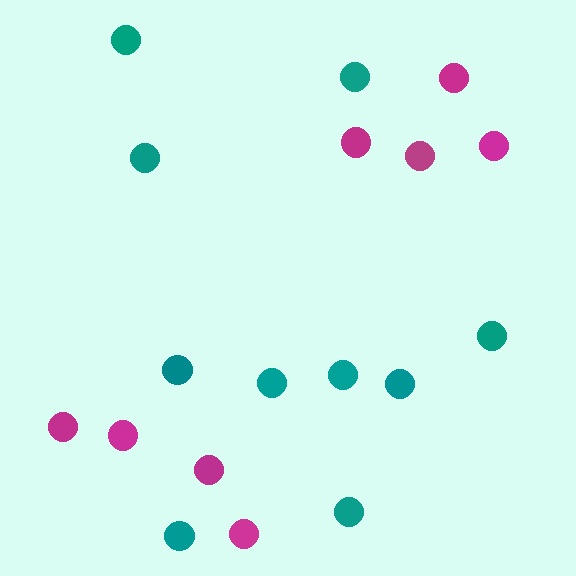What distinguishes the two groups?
There are 2 groups: one group of teal circles (10) and one group of magenta circles (8).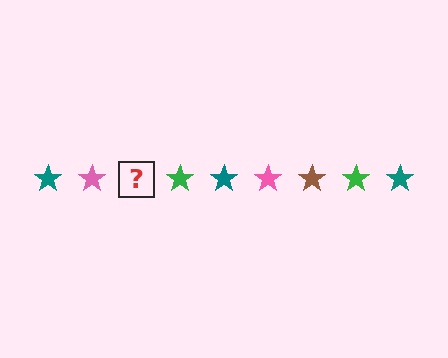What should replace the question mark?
The question mark should be replaced with a brown star.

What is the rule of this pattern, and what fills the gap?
The rule is that the pattern cycles through teal, pink, brown, green stars. The gap should be filled with a brown star.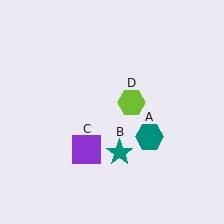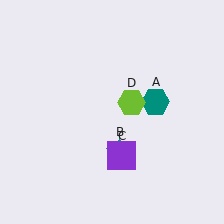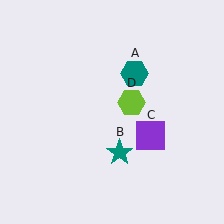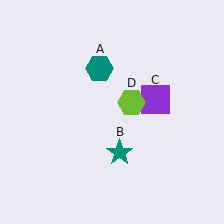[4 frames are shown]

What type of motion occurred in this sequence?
The teal hexagon (object A), purple square (object C) rotated counterclockwise around the center of the scene.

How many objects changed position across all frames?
2 objects changed position: teal hexagon (object A), purple square (object C).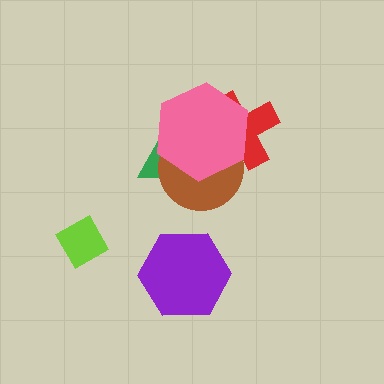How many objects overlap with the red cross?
2 objects overlap with the red cross.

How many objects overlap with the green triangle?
2 objects overlap with the green triangle.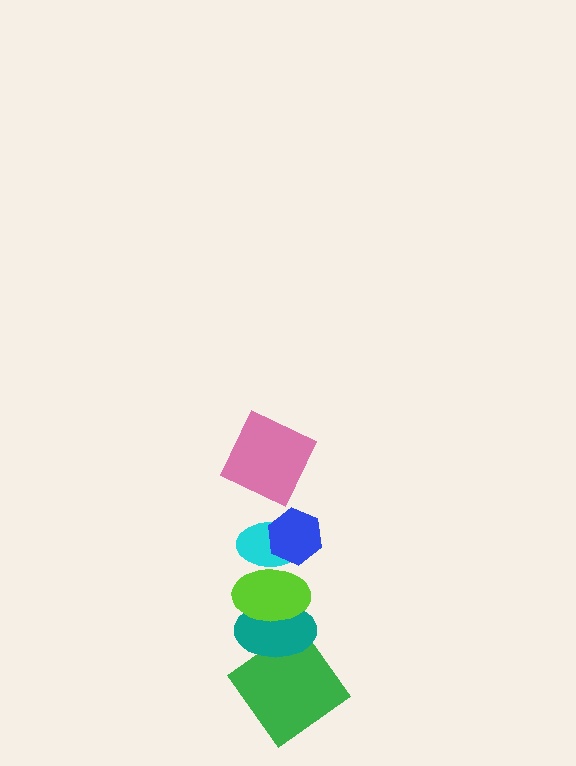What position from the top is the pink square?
The pink square is 1st from the top.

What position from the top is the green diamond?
The green diamond is 6th from the top.